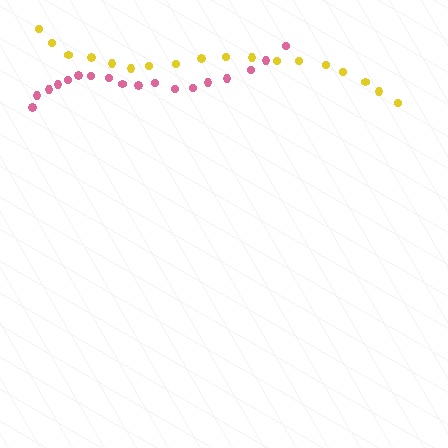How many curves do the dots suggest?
There are 2 distinct paths.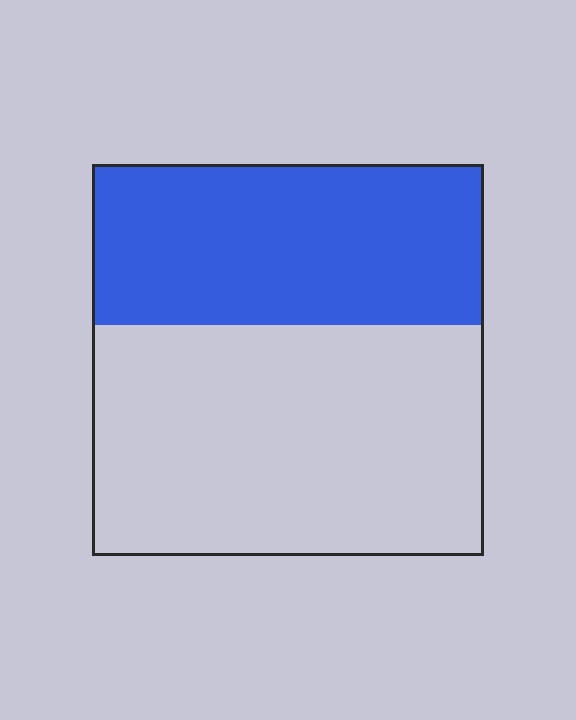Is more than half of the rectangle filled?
No.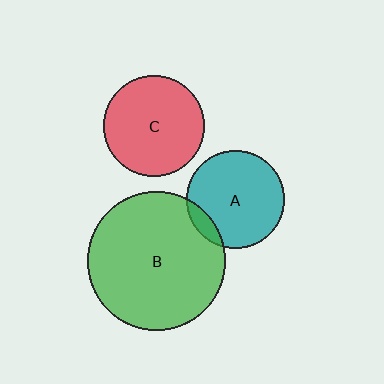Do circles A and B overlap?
Yes.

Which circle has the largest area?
Circle B (green).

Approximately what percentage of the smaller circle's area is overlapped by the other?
Approximately 10%.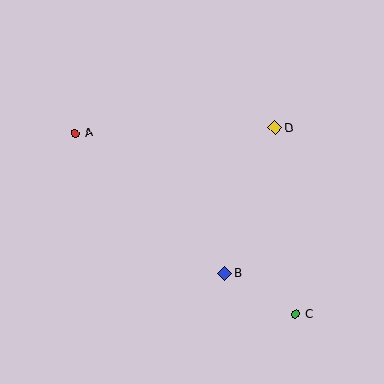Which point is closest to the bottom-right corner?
Point C is closest to the bottom-right corner.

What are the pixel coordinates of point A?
Point A is at (75, 133).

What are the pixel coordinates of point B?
Point B is at (225, 274).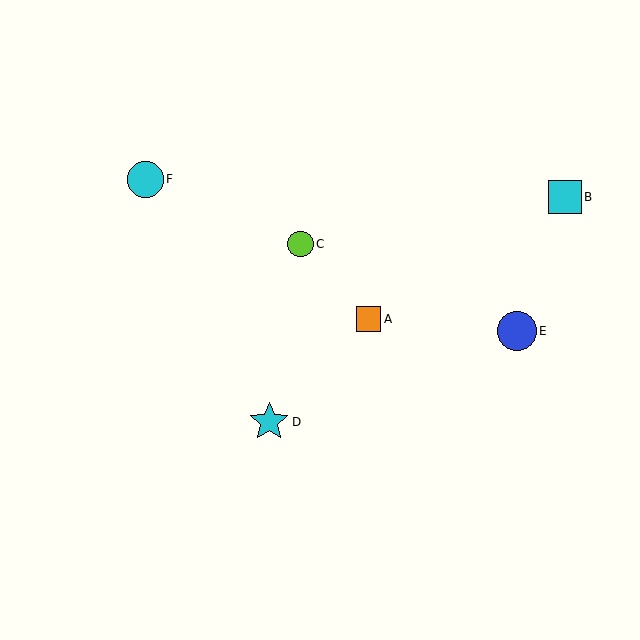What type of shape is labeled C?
Shape C is a lime circle.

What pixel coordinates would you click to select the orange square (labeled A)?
Click at (369, 319) to select the orange square A.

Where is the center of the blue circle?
The center of the blue circle is at (517, 331).